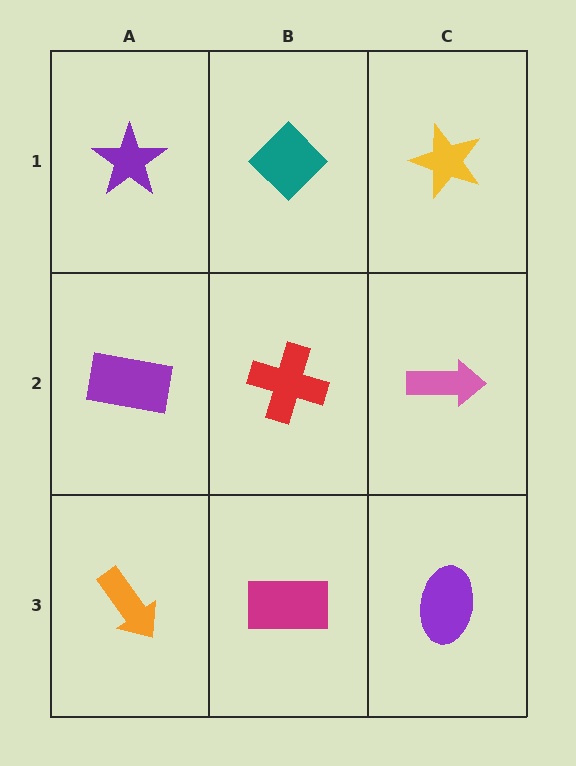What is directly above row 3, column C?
A pink arrow.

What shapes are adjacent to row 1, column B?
A red cross (row 2, column B), a purple star (row 1, column A), a yellow star (row 1, column C).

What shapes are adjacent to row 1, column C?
A pink arrow (row 2, column C), a teal diamond (row 1, column B).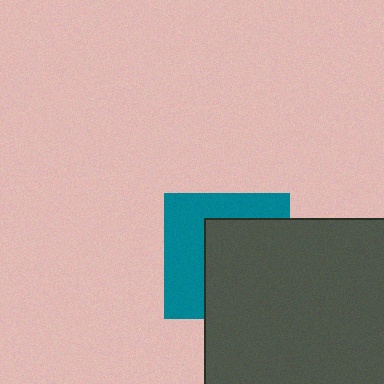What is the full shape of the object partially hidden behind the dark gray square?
The partially hidden object is a teal square.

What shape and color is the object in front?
The object in front is a dark gray square.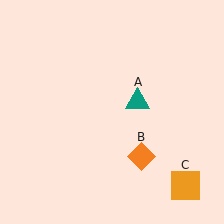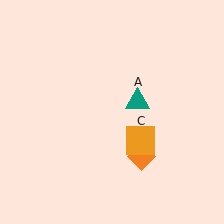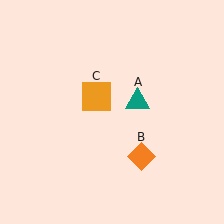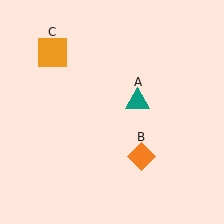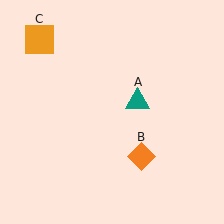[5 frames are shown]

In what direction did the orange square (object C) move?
The orange square (object C) moved up and to the left.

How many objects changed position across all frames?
1 object changed position: orange square (object C).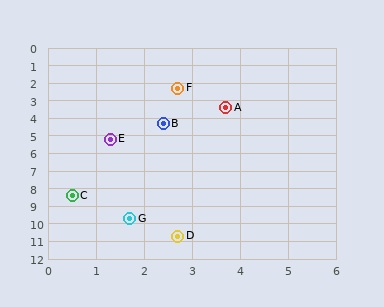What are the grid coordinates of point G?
Point G is at approximately (1.7, 9.7).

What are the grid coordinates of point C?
Point C is at approximately (0.5, 8.4).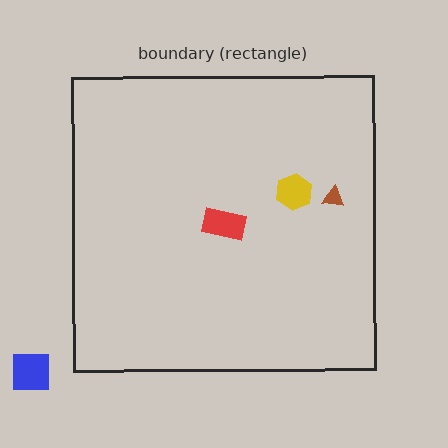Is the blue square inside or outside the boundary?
Outside.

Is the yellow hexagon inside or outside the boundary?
Inside.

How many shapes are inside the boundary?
3 inside, 1 outside.